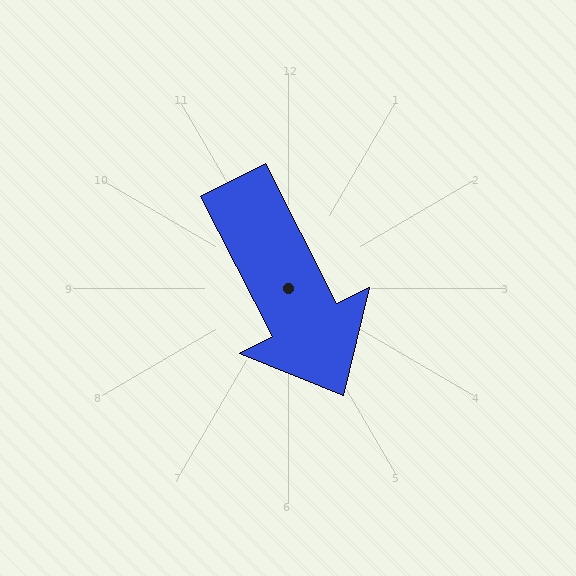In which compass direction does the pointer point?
Southeast.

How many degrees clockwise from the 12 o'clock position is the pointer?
Approximately 153 degrees.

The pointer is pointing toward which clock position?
Roughly 5 o'clock.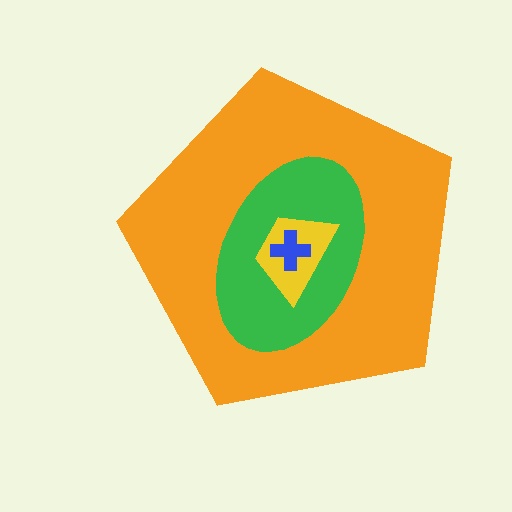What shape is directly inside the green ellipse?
The yellow trapezoid.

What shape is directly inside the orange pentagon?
The green ellipse.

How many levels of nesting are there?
4.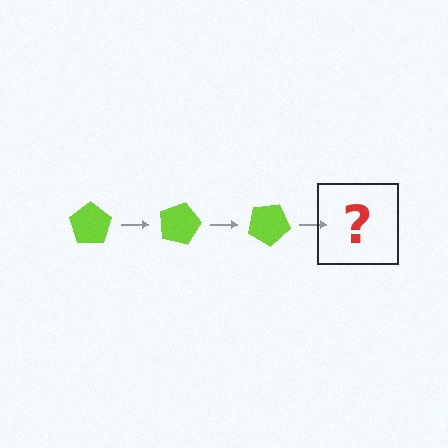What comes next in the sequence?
The next element should be a lime pentagon rotated 45 degrees.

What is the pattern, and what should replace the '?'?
The pattern is that the pentagon rotates 15 degrees each step. The '?' should be a lime pentagon rotated 45 degrees.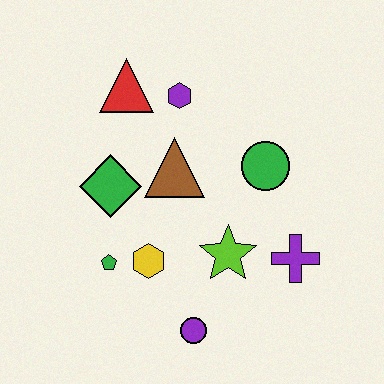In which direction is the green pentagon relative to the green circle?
The green pentagon is to the left of the green circle.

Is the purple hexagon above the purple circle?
Yes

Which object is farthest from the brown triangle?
The purple circle is farthest from the brown triangle.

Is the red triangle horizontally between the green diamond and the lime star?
Yes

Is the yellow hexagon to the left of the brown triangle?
Yes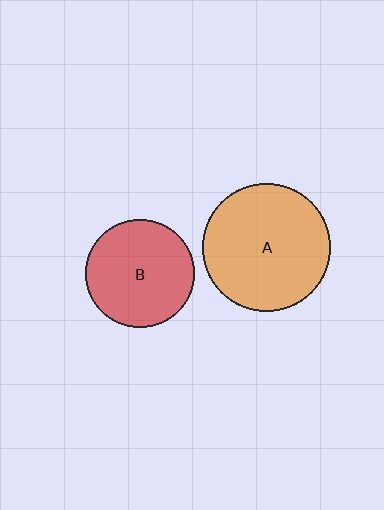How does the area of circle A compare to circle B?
Approximately 1.4 times.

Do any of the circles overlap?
No, none of the circles overlap.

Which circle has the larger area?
Circle A (orange).